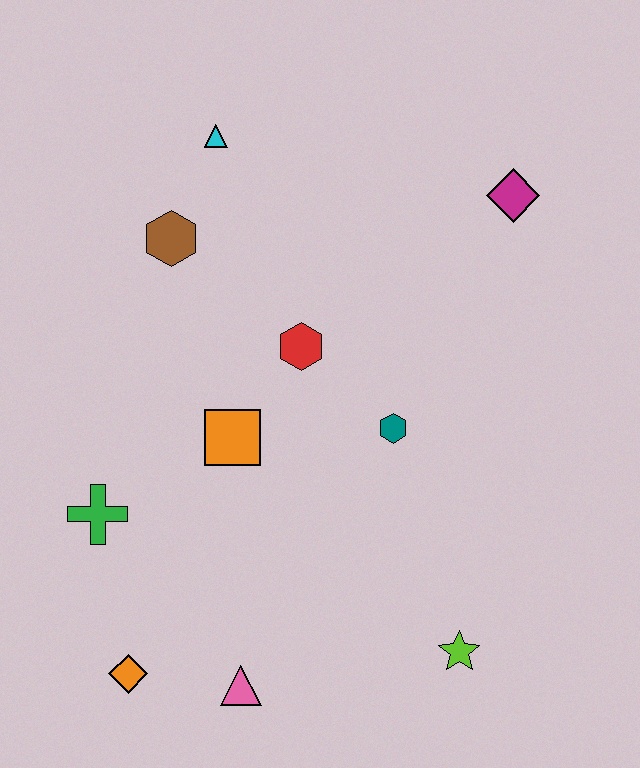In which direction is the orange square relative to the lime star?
The orange square is to the left of the lime star.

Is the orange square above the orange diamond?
Yes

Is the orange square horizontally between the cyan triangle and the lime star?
Yes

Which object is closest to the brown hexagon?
The cyan triangle is closest to the brown hexagon.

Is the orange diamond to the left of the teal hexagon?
Yes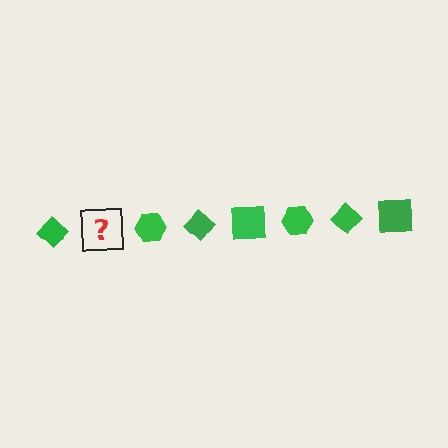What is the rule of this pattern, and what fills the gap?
The rule is that the pattern cycles through diamond, square, hexagon shapes in green. The gap should be filled with a green square.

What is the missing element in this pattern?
The missing element is a green square.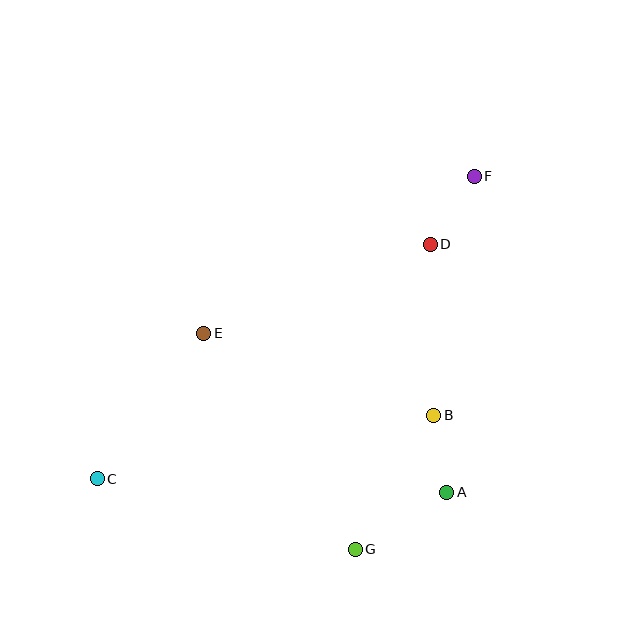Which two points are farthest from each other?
Points C and F are farthest from each other.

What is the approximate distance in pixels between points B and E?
The distance between B and E is approximately 244 pixels.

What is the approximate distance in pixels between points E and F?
The distance between E and F is approximately 313 pixels.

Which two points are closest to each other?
Points A and B are closest to each other.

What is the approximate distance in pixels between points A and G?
The distance between A and G is approximately 108 pixels.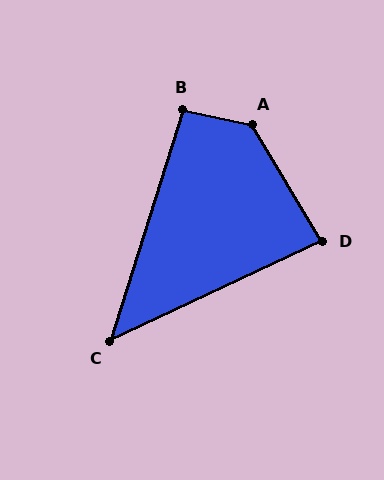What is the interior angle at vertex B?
Approximately 96 degrees (obtuse).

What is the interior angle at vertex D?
Approximately 84 degrees (acute).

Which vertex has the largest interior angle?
A, at approximately 133 degrees.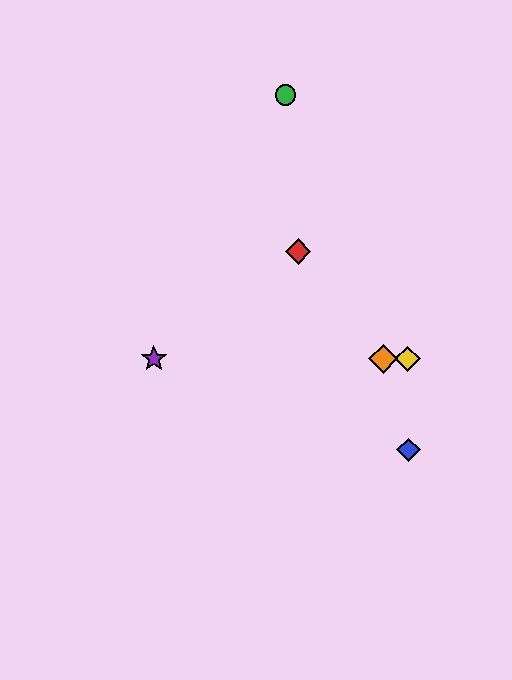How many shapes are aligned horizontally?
3 shapes (the yellow diamond, the purple star, the orange diamond) are aligned horizontally.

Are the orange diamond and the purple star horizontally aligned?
Yes, both are at y≈359.